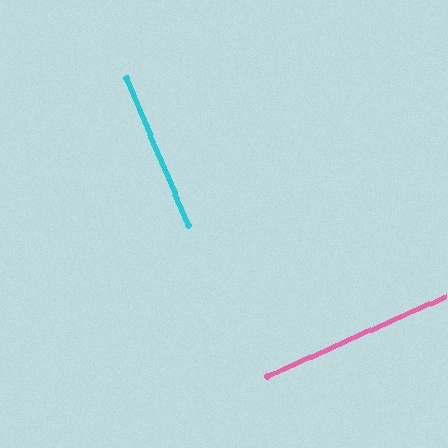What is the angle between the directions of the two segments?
Approximately 89 degrees.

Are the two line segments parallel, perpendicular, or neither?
Perpendicular — they meet at approximately 89°.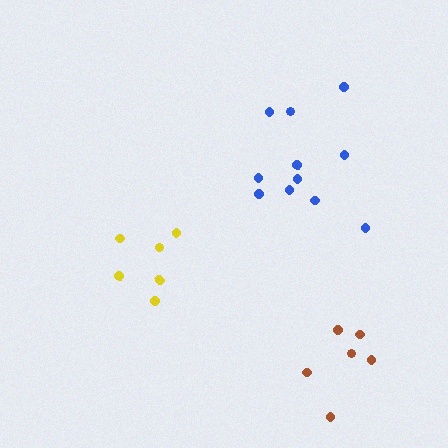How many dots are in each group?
Group 1: 6 dots, Group 2: 11 dots, Group 3: 6 dots (23 total).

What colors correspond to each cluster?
The clusters are colored: yellow, blue, brown.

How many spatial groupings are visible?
There are 3 spatial groupings.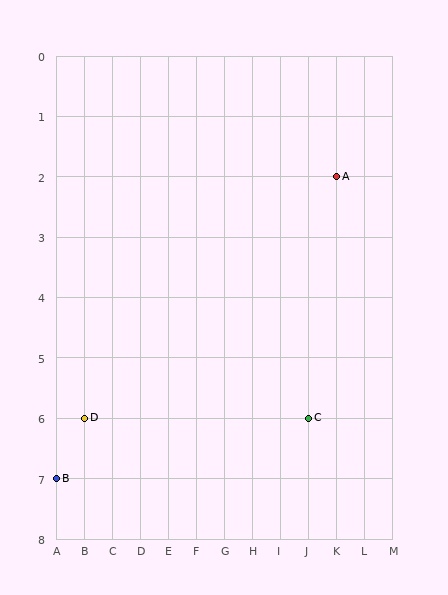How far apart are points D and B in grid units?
Points D and B are 1 column and 1 row apart (about 1.4 grid units diagonally).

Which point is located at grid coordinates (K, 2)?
Point A is at (K, 2).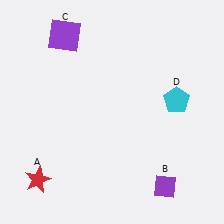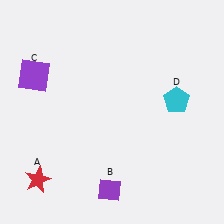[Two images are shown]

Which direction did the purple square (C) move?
The purple square (C) moved down.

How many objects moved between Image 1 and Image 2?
2 objects moved between the two images.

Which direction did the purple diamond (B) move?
The purple diamond (B) moved left.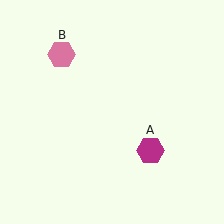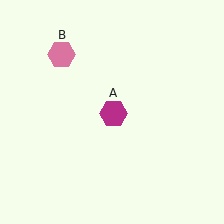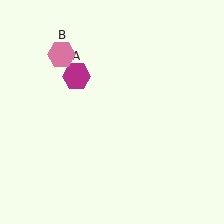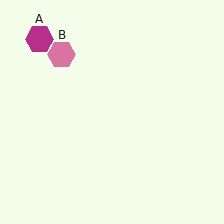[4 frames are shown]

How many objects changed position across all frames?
1 object changed position: magenta hexagon (object A).